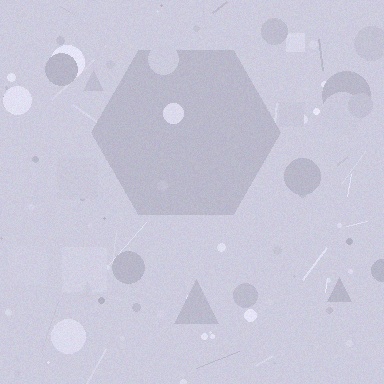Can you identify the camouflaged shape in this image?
The camouflaged shape is a hexagon.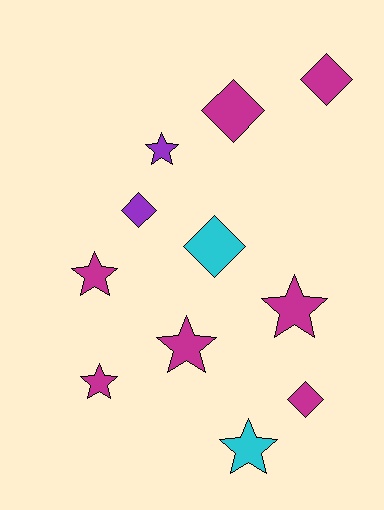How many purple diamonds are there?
There is 1 purple diamond.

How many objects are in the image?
There are 11 objects.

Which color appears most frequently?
Magenta, with 7 objects.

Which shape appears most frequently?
Star, with 6 objects.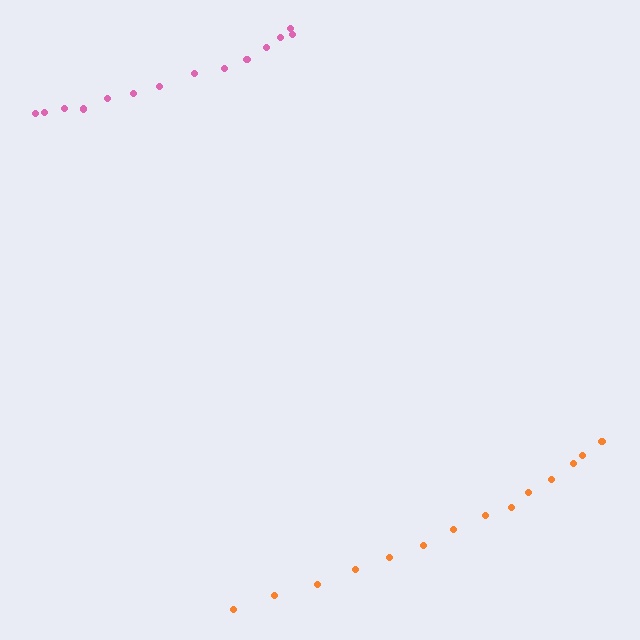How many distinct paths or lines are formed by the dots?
There are 2 distinct paths.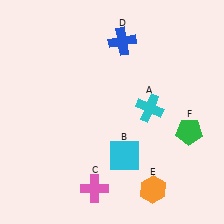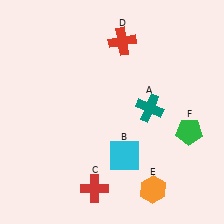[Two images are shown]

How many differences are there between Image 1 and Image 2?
There are 3 differences between the two images.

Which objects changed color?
A changed from cyan to teal. C changed from pink to red. D changed from blue to red.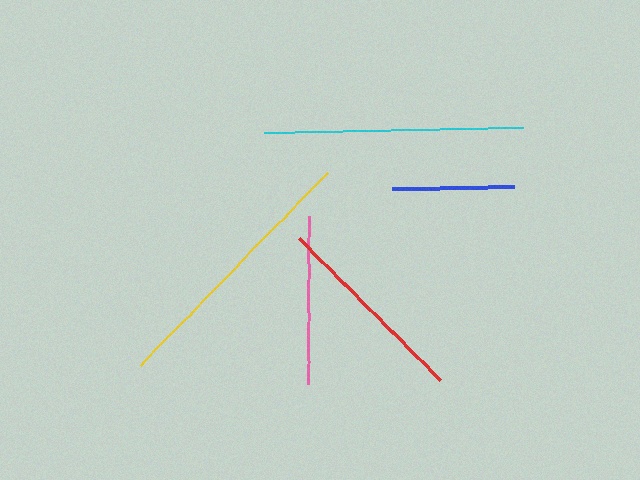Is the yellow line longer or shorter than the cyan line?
The yellow line is longer than the cyan line.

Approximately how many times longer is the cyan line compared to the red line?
The cyan line is approximately 1.3 times the length of the red line.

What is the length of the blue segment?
The blue segment is approximately 122 pixels long.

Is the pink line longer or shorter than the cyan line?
The cyan line is longer than the pink line.